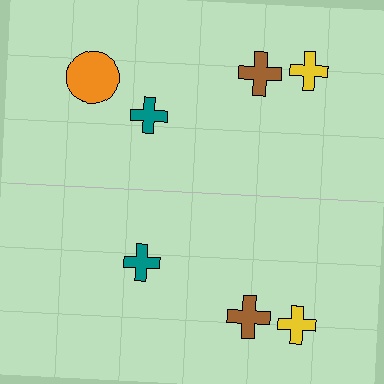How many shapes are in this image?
There are 7 shapes in this image.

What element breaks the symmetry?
A orange circle is missing from the bottom side.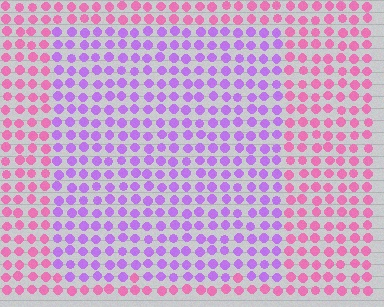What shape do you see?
I see a rectangle.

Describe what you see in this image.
The image is filled with small pink elements in a uniform arrangement. A rectangle-shaped region is visible where the elements are tinted to a slightly different hue, forming a subtle color boundary.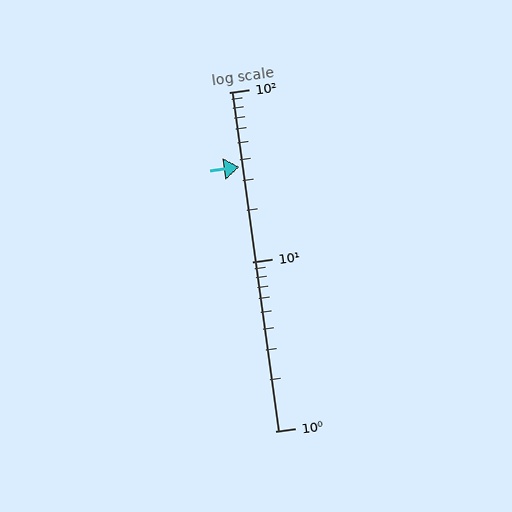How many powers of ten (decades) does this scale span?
The scale spans 2 decades, from 1 to 100.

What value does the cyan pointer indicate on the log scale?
The pointer indicates approximately 36.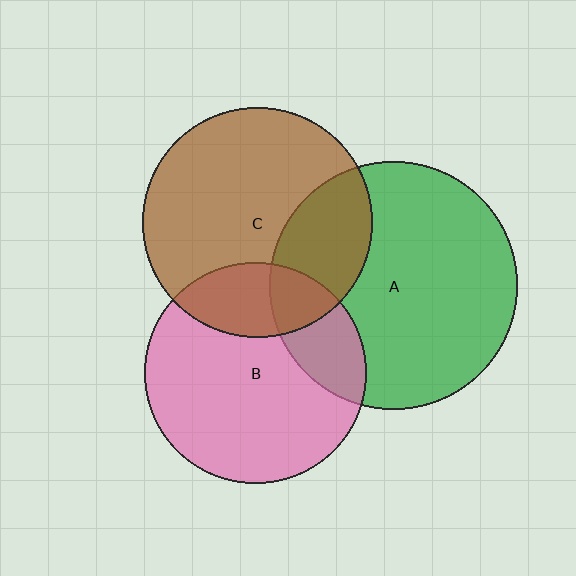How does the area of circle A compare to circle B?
Approximately 1.3 times.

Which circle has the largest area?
Circle A (green).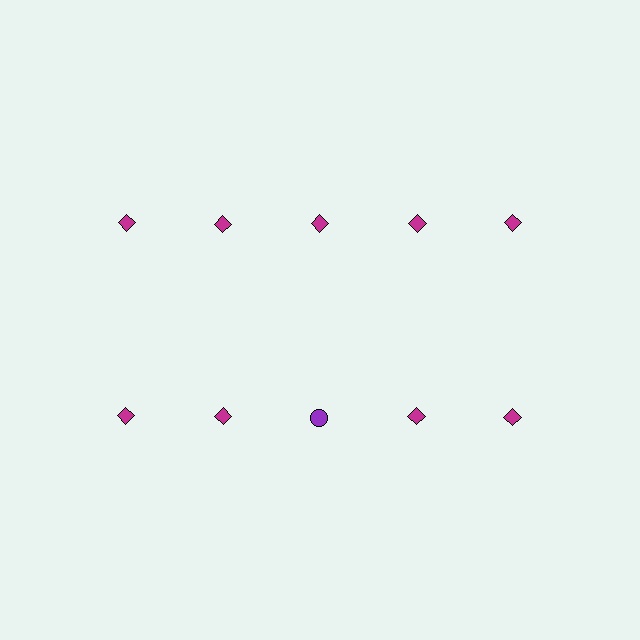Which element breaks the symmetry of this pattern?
The purple circle in the second row, center column breaks the symmetry. All other shapes are magenta diamonds.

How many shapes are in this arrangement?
There are 10 shapes arranged in a grid pattern.